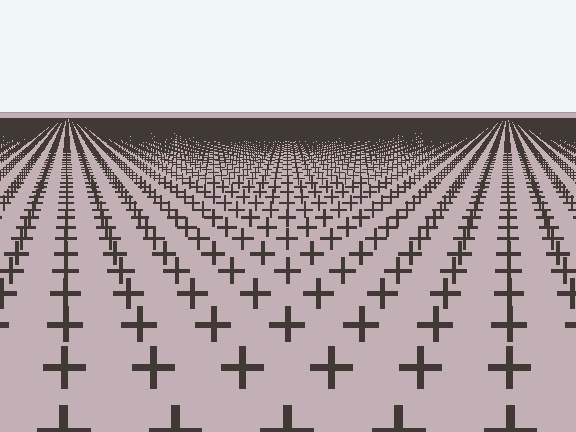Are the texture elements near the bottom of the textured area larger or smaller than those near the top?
Larger. Near the bottom, elements are closer to the viewer and appear at a bigger on-screen size.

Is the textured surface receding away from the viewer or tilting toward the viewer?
The surface is receding away from the viewer. Texture elements get smaller and denser toward the top.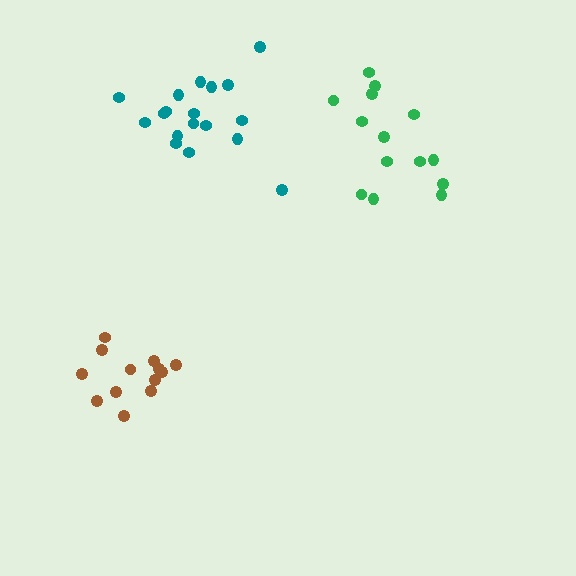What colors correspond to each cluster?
The clusters are colored: brown, green, teal.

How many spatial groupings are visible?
There are 3 spatial groupings.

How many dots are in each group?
Group 1: 13 dots, Group 2: 14 dots, Group 3: 18 dots (45 total).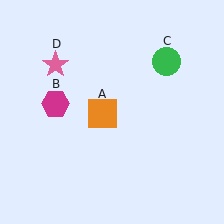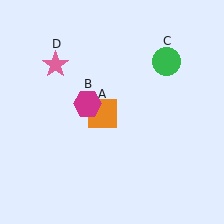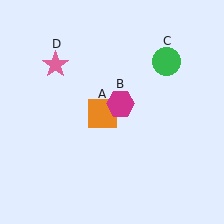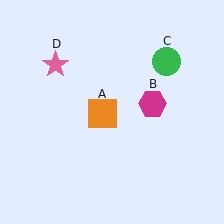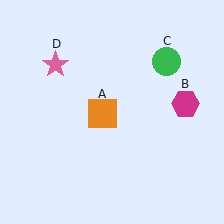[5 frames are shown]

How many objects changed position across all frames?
1 object changed position: magenta hexagon (object B).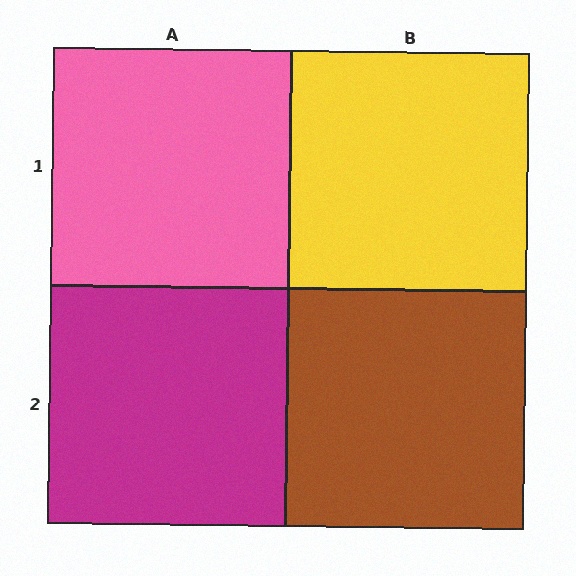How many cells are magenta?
1 cell is magenta.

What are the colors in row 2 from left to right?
Magenta, brown.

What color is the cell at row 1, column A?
Pink.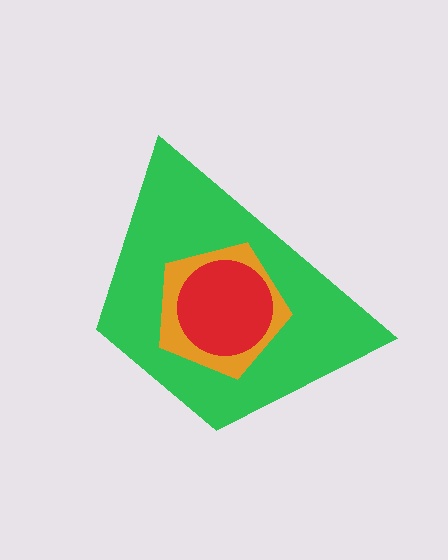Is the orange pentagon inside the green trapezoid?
Yes.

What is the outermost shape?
The green trapezoid.